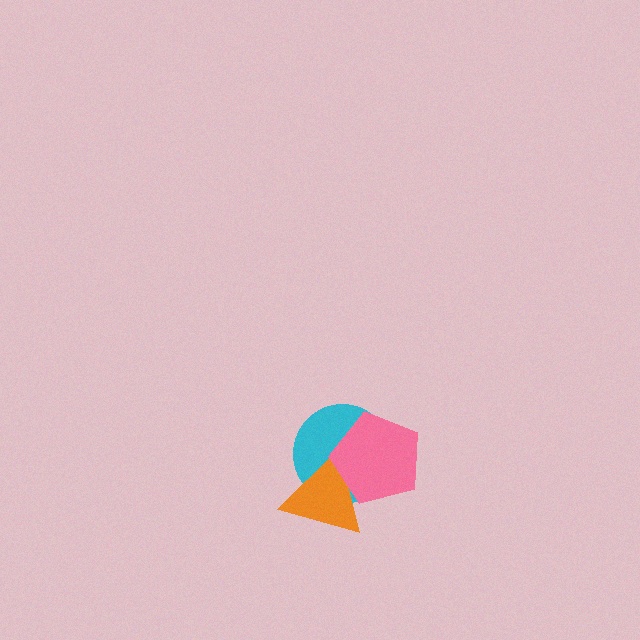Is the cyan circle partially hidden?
Yes, it is partially covered by another shape.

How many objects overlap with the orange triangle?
2 objects overlap with the orange triangle.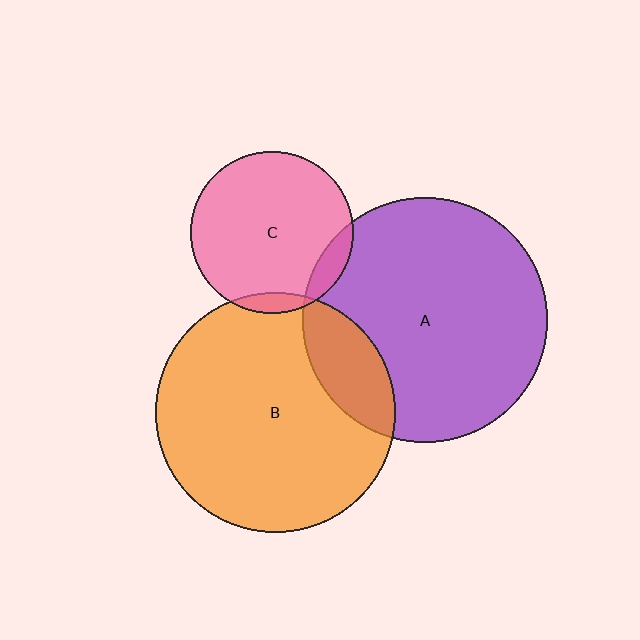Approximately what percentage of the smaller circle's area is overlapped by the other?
Approximately 5%.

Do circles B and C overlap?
Yes.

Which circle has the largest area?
Circle A (purple).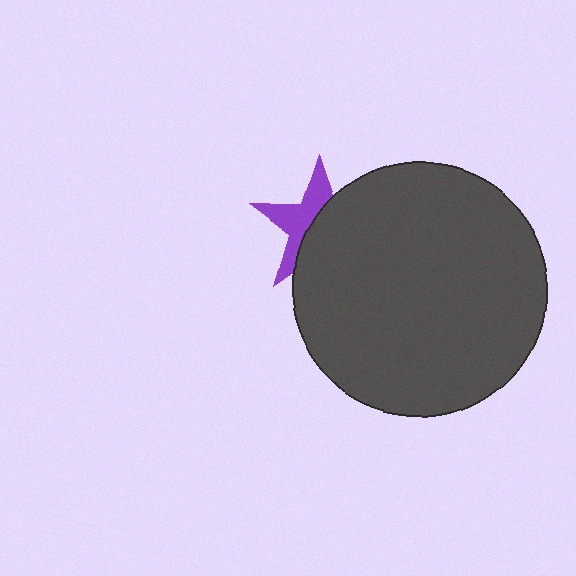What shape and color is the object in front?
The object in front is a dark gray circle.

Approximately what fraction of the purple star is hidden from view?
Roughly 55% of the purple star is hidden behind the dark gray circle.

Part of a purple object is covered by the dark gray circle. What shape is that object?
It is a star.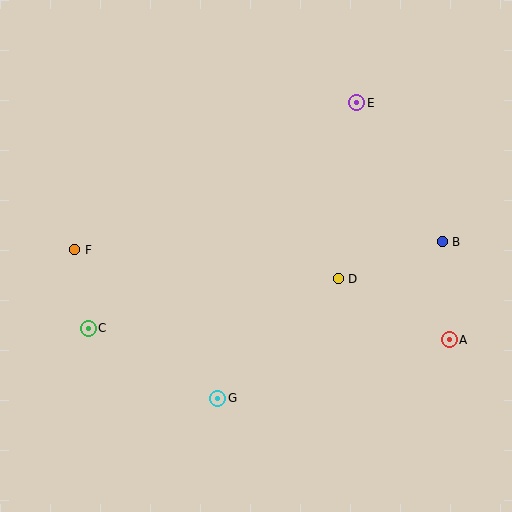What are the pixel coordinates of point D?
Point D is at (338, 279).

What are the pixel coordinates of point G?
Point G is at (218, 398).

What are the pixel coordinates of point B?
Point B is at (442, 242).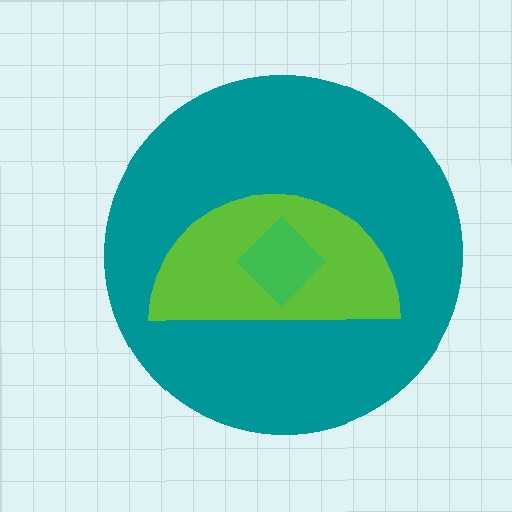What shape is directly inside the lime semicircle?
The green diamond.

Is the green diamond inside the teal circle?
Yes.